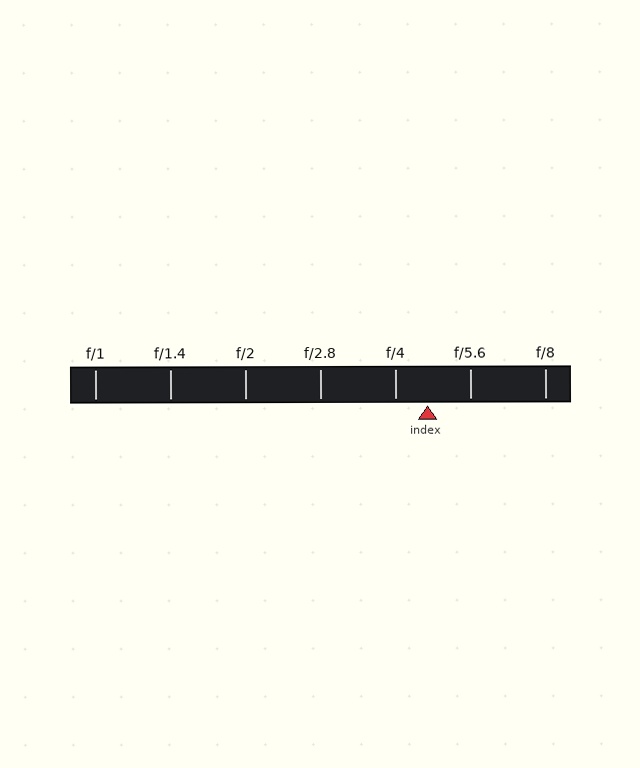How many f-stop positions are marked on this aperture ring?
There are 7 f-stop positions marked.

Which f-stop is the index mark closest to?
The index mark is closest to f/4.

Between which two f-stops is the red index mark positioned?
The index mark is between f/4 and f/5.6.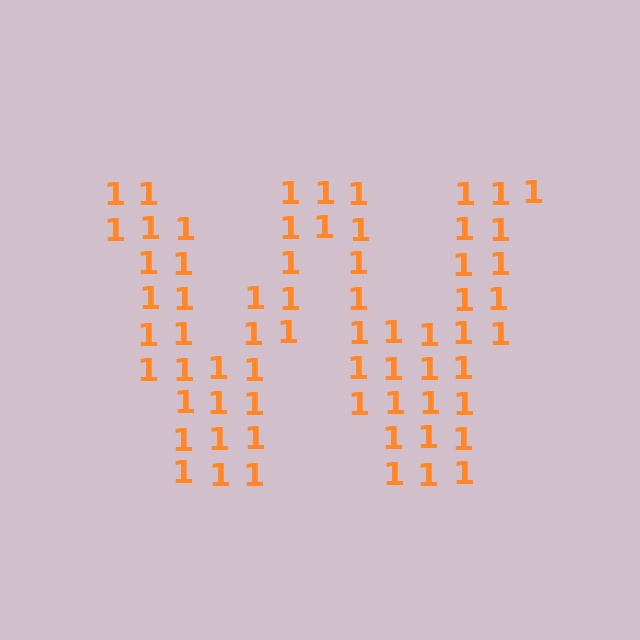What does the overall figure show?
The overall figure shows the letter W.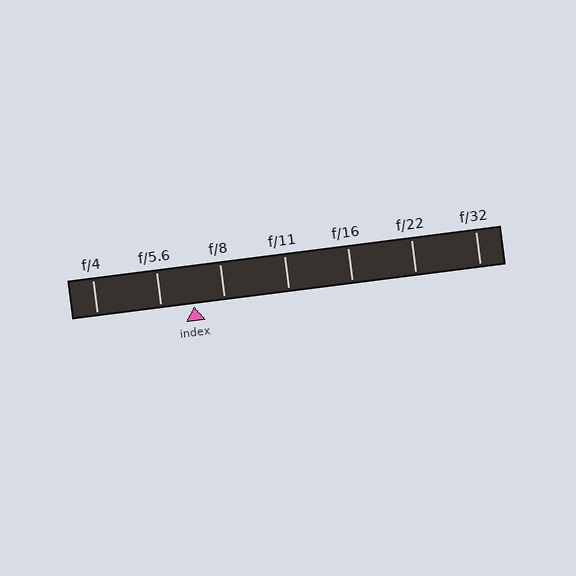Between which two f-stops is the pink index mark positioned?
The index mark is between f/5.6 and f/8.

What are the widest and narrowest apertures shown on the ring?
The widest aperture shown is f/4 and the narrowest is f/32.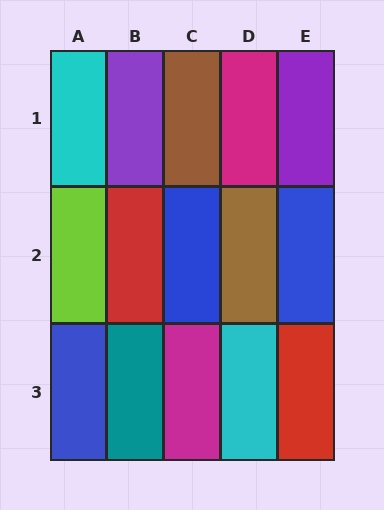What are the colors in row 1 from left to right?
Cyan, purple, brown, magenta, purple.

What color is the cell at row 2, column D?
Brown.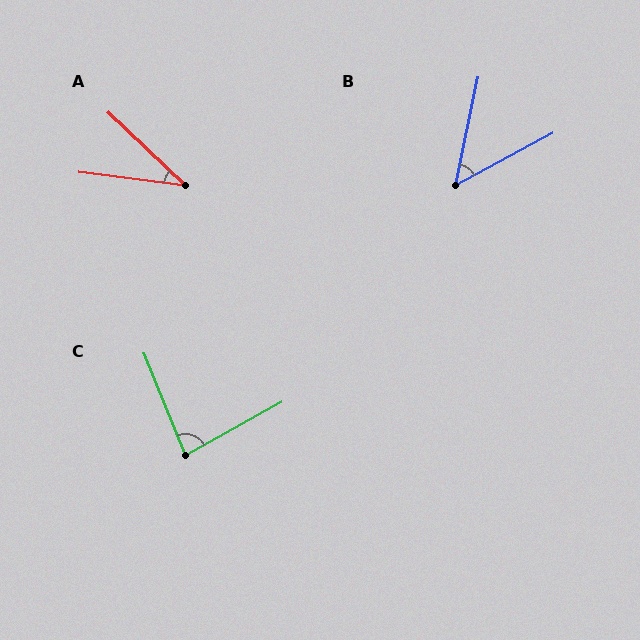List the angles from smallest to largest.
A (36°), B (50°), C (83°).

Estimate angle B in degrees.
Approximately 50 degrees.